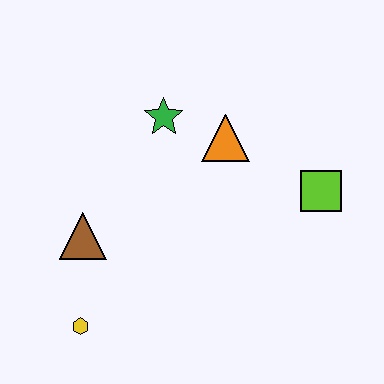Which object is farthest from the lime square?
The yellow hexagon is farthest from the lime square.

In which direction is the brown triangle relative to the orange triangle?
The brown triangle is to the left of the orange triangle.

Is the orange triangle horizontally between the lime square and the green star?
Yes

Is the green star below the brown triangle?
No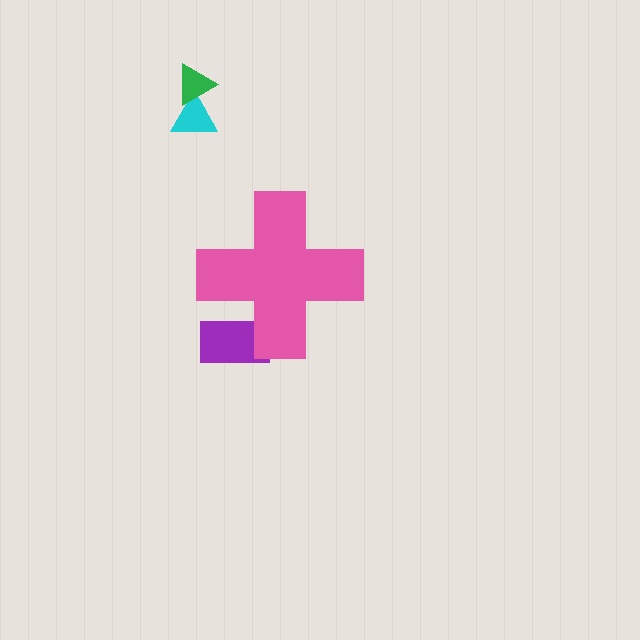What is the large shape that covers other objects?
A pink cross.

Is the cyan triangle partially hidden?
No, the cyan triangle is fully visible.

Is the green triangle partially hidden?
No, the green triangle is fully visible.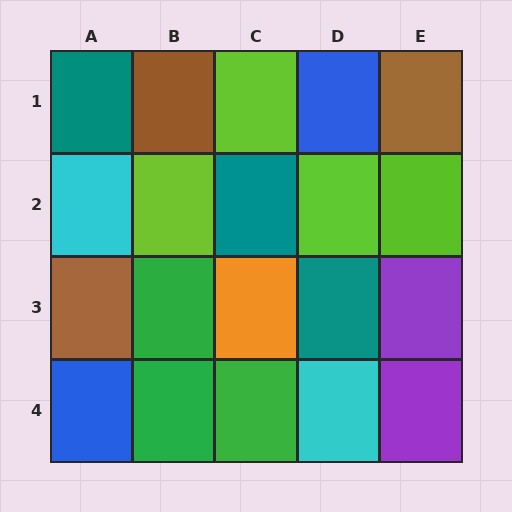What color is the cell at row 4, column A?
Blue.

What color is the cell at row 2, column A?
Cyan.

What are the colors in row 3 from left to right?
Brown, green, orange, teal, purple.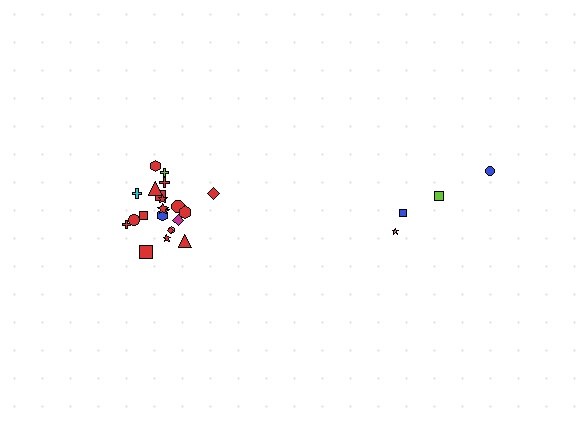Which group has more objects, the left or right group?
The left group.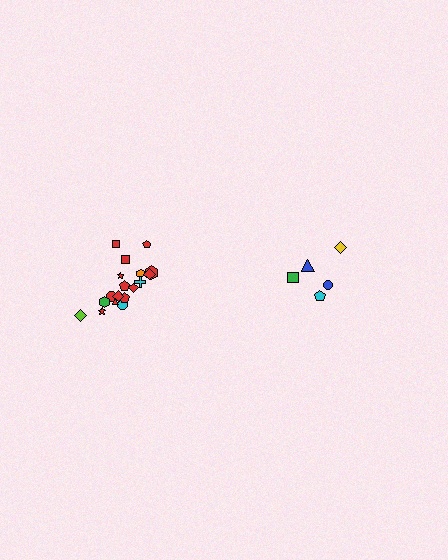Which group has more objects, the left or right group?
The left group.